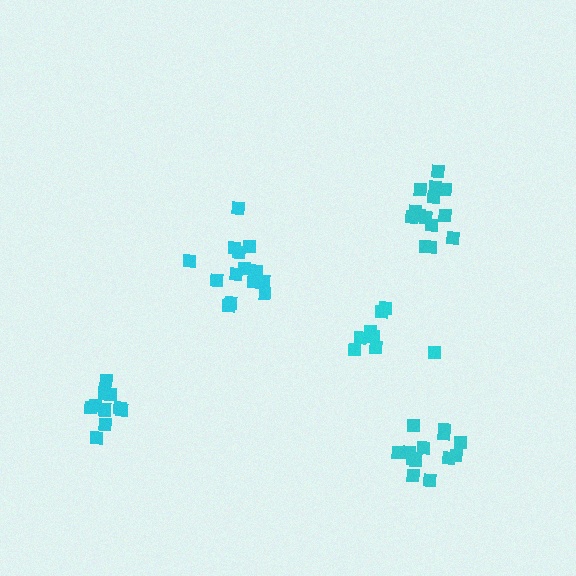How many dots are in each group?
Group 1: 14 dots, Group 2: 11 dots, Group 3: 8 dots, Group 4: 14 dots, Group 5: 13 dots (60 total).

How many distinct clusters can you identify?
There are 5 distinct clusters.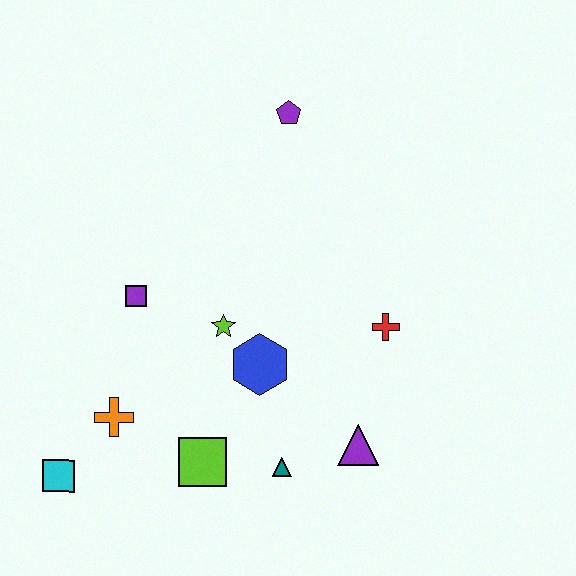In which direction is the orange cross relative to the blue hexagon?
The orange cross is to the left of the blue hexagon.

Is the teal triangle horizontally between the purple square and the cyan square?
No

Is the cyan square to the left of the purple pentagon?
Yes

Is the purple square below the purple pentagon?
Yes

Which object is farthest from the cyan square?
The purple pentagon is farthest from the cyan square.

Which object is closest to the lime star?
The blue hexagon is closest to the lime star.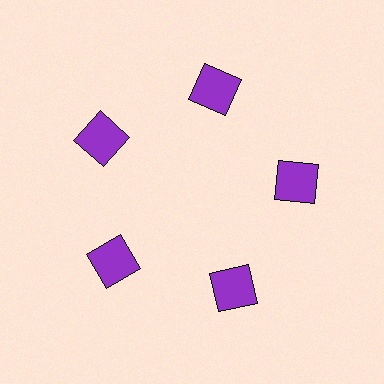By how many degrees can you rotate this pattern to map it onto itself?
The pattern maps onto itself every 72 degrees of rotation.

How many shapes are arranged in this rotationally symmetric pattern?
There are 5 shapes, arranged in 5 groups of 1.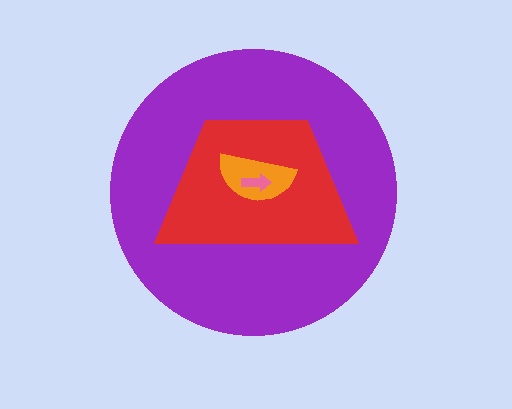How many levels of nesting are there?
4.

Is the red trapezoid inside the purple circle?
Yes.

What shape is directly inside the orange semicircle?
The pink arrow.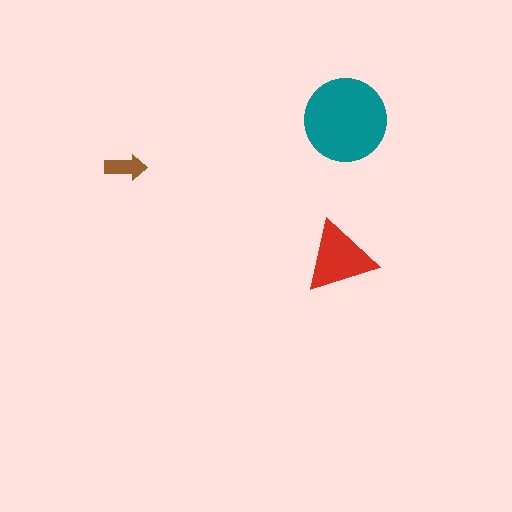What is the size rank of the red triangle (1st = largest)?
2nd.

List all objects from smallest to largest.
The brown arrow, the red triangle, the teal circle.